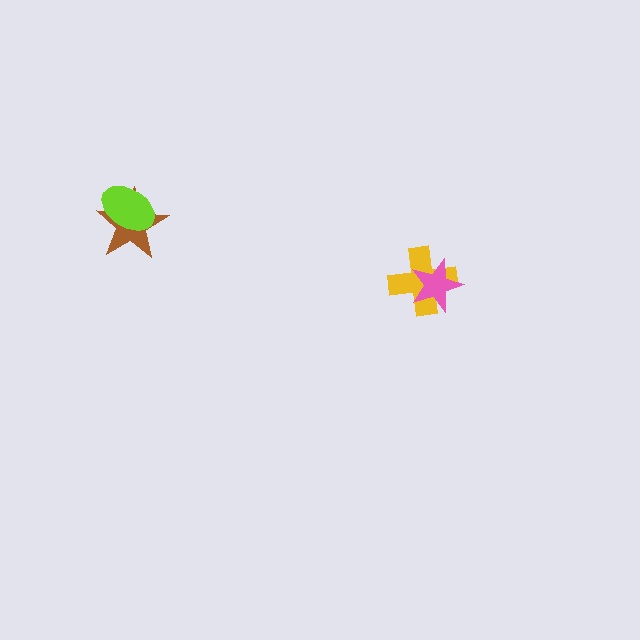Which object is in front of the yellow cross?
The pink star is in front of the yellow cross.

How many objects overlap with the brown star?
1 object overlaps with the brown star.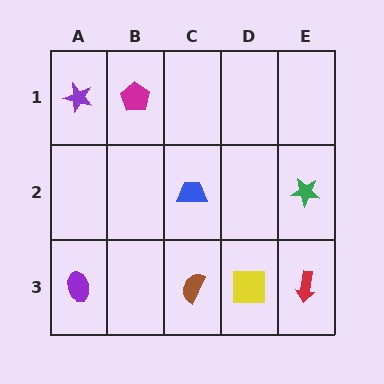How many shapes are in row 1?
2 shapes.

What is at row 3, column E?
A red arrow.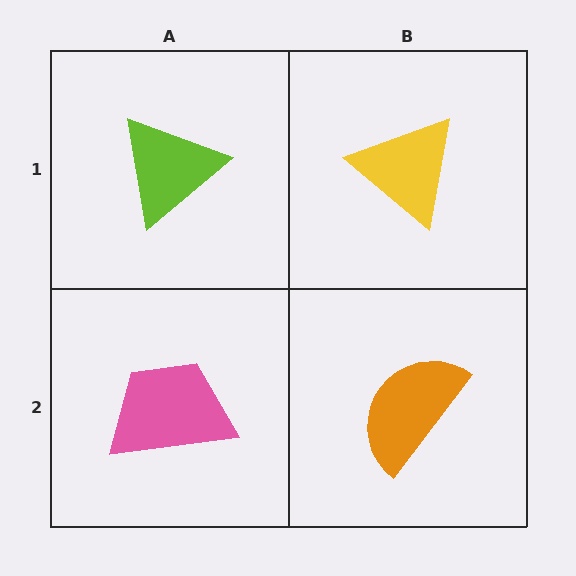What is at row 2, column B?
An orange semicircle.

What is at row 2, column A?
A pink trapezoid.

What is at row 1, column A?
A lime triangle.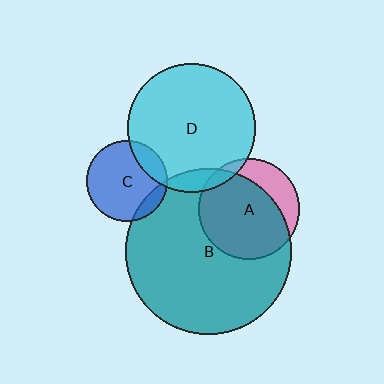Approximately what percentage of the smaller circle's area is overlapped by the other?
Approximately 10%.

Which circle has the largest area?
Circle B (teal).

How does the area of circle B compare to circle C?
Approximately 4.2 times.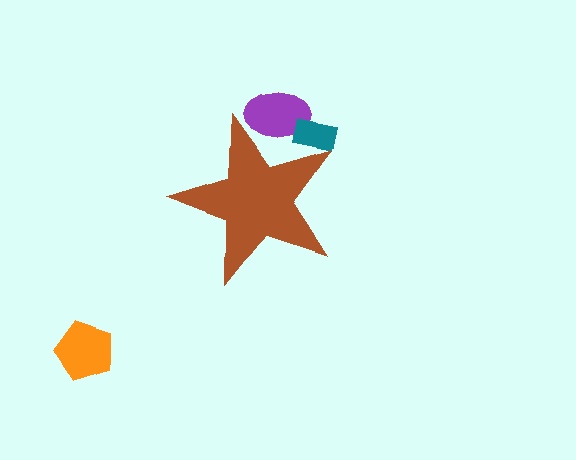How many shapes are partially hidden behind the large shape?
2 shapes are partially hidden.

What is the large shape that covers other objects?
A brown star.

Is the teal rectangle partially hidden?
Yes, the teal rectangle is partially hidden behind the brown star.